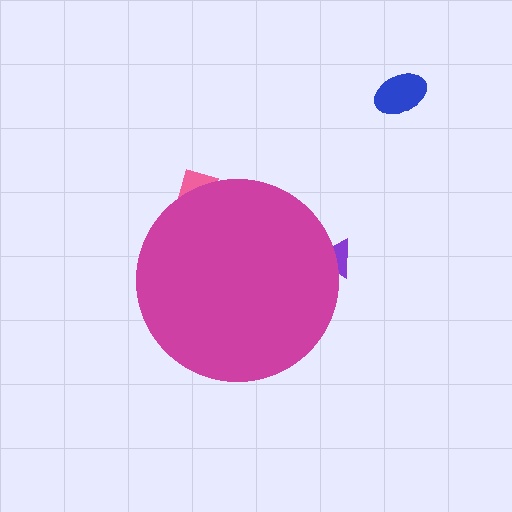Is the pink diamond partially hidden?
Yes, the pink diamond is partially hidden behind the magenta circle.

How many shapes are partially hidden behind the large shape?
2 shapes are partially hidden.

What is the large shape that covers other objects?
A magenta circle.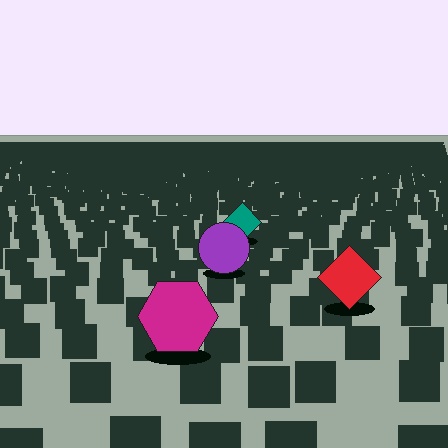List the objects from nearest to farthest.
From nearest to farthest: the magenta hexagon, the red diamond, the purple circle, the teal diamond.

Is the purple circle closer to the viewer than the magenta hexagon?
No. The magenta hexagon is closer — you can tell from the texture gradient: the ground texture is coarser near it.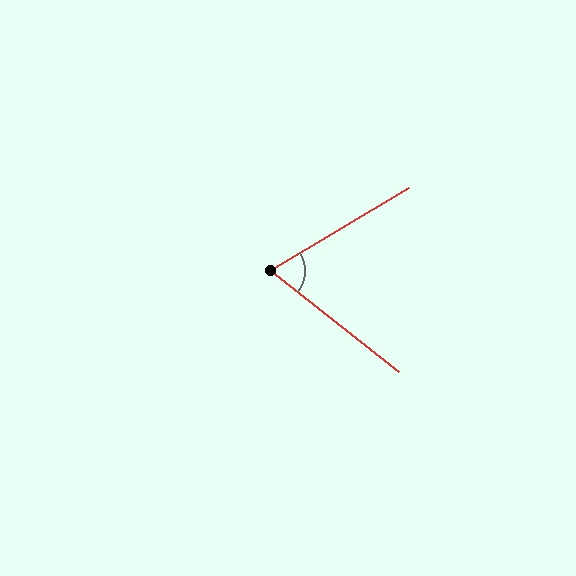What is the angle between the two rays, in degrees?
Approximately 69 degrees.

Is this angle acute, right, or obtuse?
It is acute.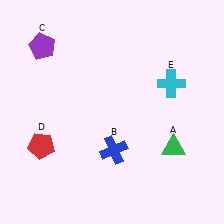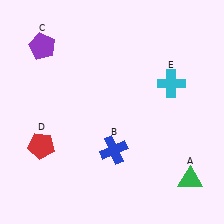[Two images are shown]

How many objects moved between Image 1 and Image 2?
1 object moved between the two images.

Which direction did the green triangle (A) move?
The green triangle (A) moved down.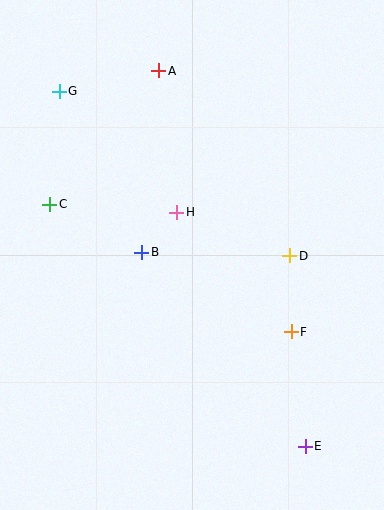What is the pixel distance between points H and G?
The distance between H and G is 169 pixels.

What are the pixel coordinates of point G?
Point G is at (59, 91).